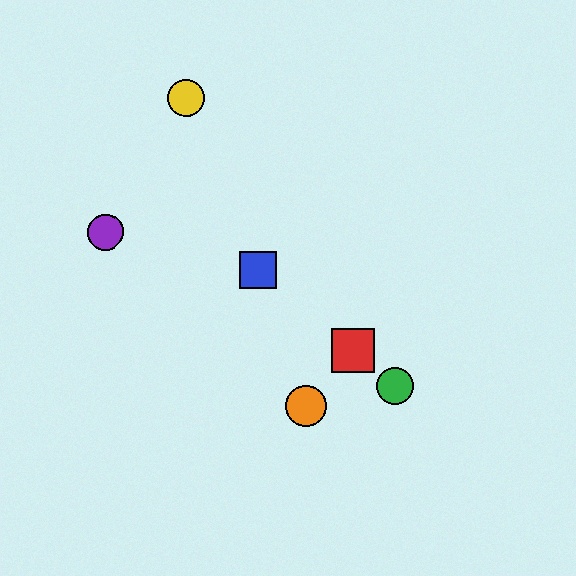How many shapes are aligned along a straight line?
3 shapes (the red square, the blue square, the green circle) are aligned along a straight line.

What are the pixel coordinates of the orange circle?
The orange circle is at (306, 406).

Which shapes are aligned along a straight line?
The red square, the blue square, the green circle are aligned along a straight line.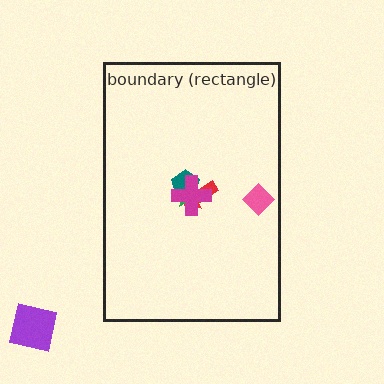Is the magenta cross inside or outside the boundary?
Inside.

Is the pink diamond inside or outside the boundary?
Inside.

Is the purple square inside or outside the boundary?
Outside.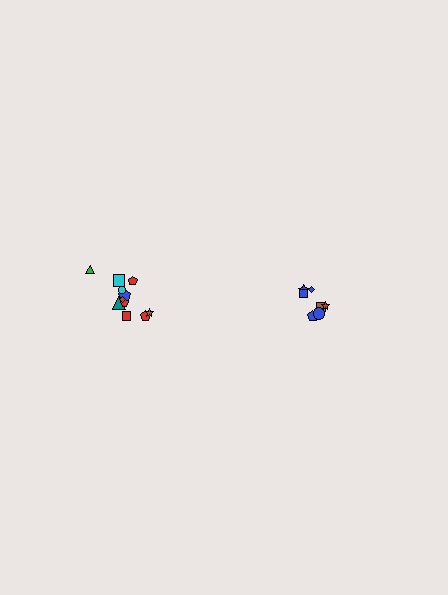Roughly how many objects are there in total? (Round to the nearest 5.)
Roughly 20 objects in total.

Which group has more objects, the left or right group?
The left group.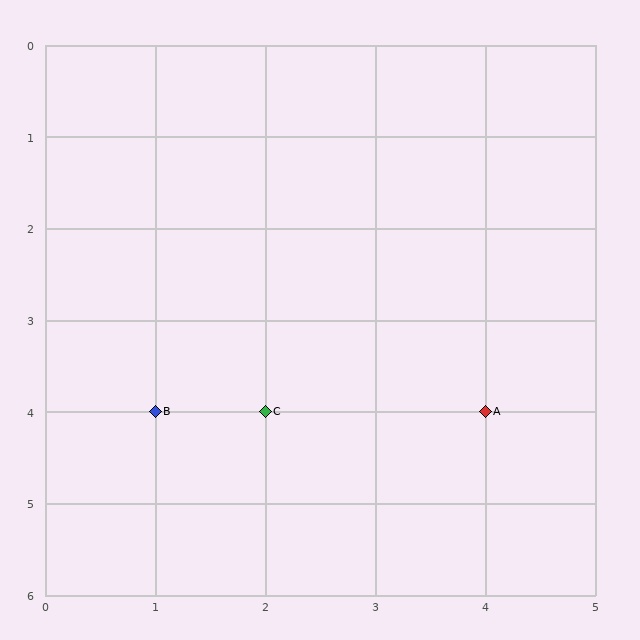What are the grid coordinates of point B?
Point B is at grid coordinates (1, 4).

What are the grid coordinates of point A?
Point A is at grid coordinates (4, 4).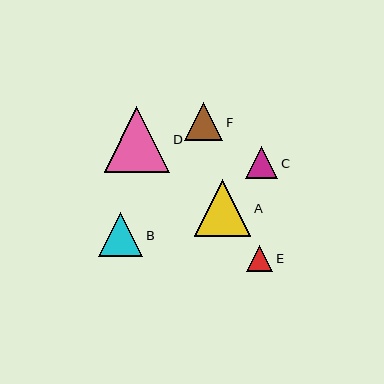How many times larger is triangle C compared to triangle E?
Triangle C is approximately 1.2 times the size of triangle E.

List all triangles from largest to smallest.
From largest to smallest: D, A, B, F, C, E.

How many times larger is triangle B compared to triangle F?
Triangle B is approximately 1.1 times the size of triangle F.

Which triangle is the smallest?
Triangle E is the smallest with a size of approximately 26 pixels.